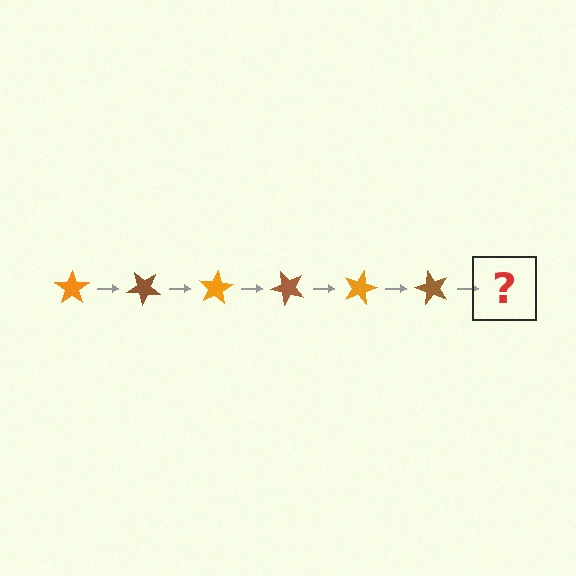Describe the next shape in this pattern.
It should be an orange star, rotated 240 degrees from the start.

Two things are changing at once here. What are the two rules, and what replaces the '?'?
The two rules are that it rotates 40 degrees each step and the color cycles through orange and brown. The '?' should be an orange star, rotated 240 degrees from the start.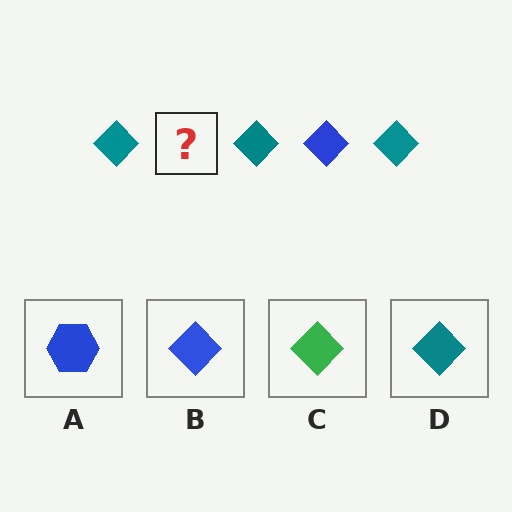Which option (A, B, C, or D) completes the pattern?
B.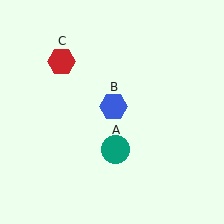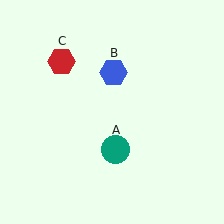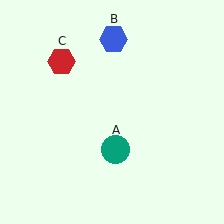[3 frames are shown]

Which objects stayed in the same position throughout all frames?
Teal circle (object A) and red hexagon (object C) remained stationary.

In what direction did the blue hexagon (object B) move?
The blue hexagon (object B) moved up.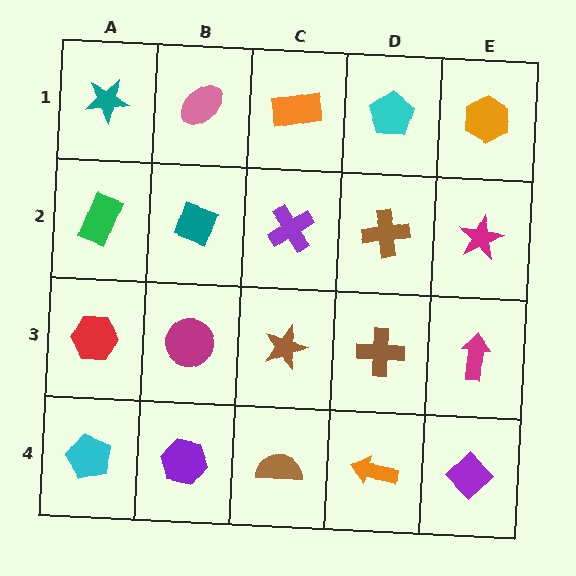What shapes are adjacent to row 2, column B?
A pink ellipse (row 1, column B), a magenta circle (row 3, column B), a green rectangle (row 2, column A), a purple cross (row 2, column C).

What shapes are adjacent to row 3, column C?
A purple cross (row 2, column C), a brown semicircle (row 4, column C), a magenta circle (row 3, column B), a brown cross (row 3, column D).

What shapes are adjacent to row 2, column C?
An orange rectangle (row 1, column C), a brown star (row 3, column C), a teal diamond (row 2, column B), a brown cross (row 2, column D).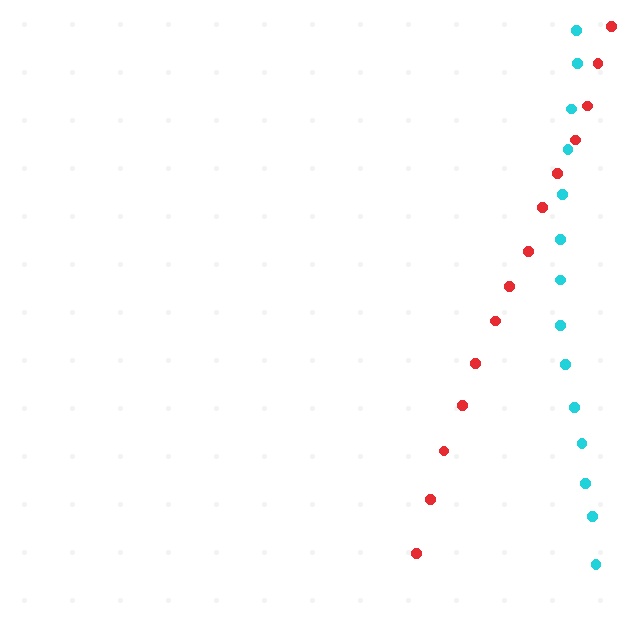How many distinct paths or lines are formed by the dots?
There are 2 distinct paths.